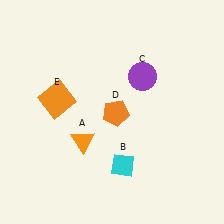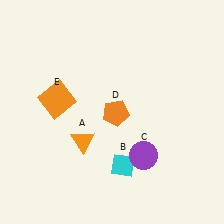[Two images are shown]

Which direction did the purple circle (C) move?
The purple circle (C) moved down.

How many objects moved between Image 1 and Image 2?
1 object moved between the two images.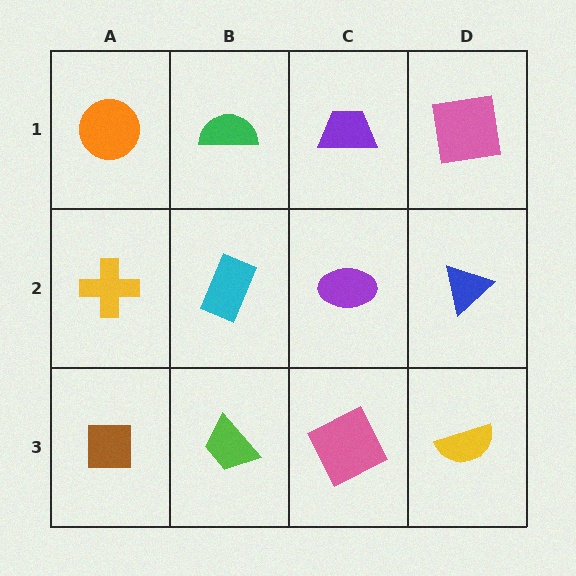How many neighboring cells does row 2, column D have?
3.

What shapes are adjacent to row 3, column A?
A yellow cross (row 2, column A), a lime trapezoid (row 3, column B).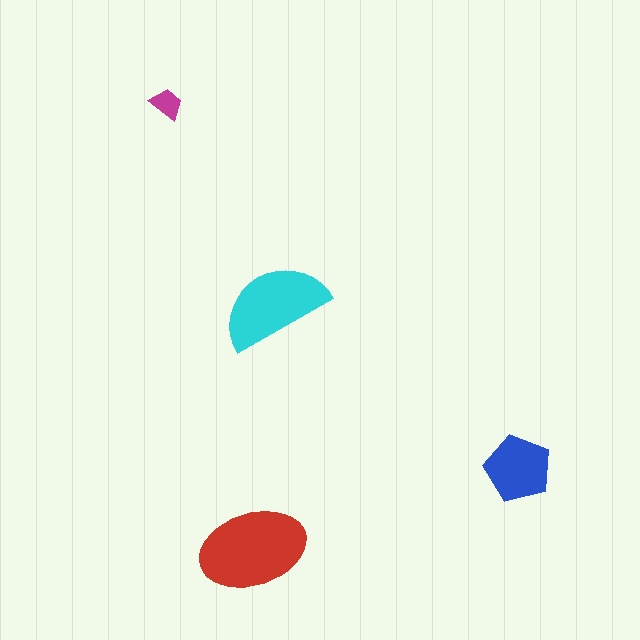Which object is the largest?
The red ellipse.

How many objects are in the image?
There are 4 objects in the image.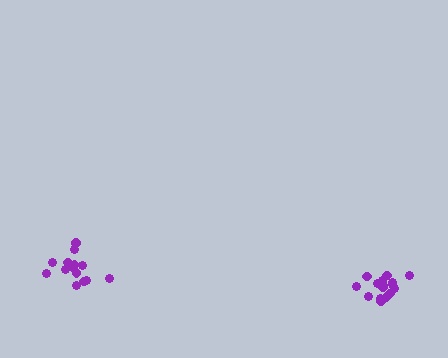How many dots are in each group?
Group 1: 16 dots, Group 2: 14 dots (30 total).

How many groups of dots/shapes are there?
There are 2 groups.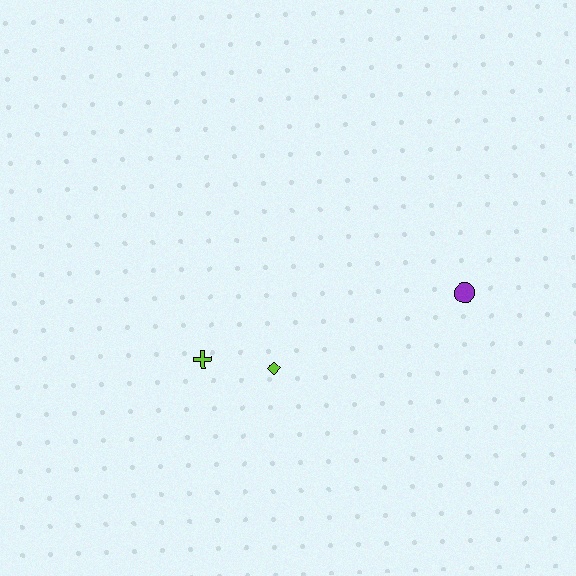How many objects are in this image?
There are 3 objects.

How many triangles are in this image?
There are no triangles.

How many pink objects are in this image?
There are no pink objects.